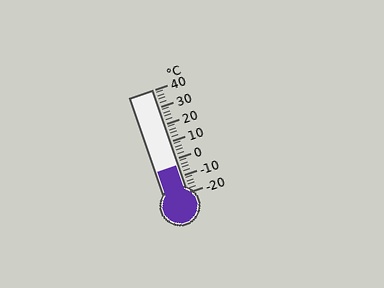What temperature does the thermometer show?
The thermometer shows approximately -4°C.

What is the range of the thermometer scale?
The thermometer scale ranges from -20°C to 40°C.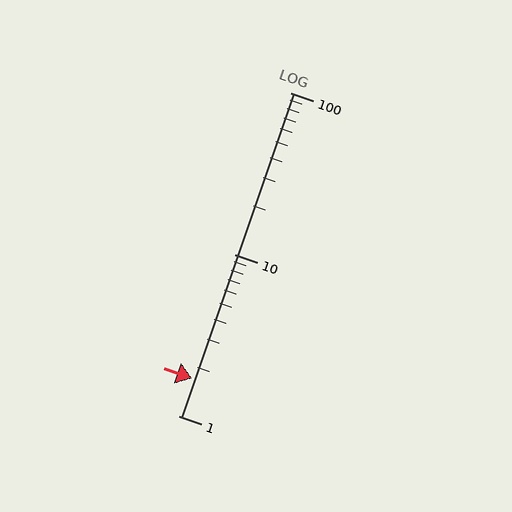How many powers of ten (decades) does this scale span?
The scale spans 2 decades, from 1 to 100.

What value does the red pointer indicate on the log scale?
The pointer indicates approximately 1.7.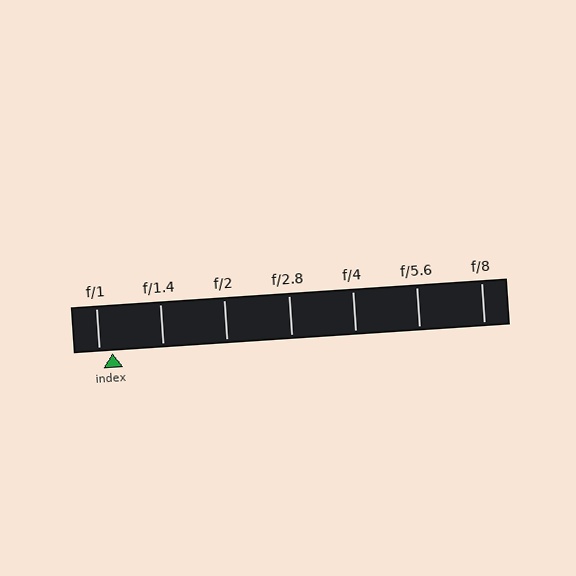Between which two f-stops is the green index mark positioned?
The index mark is between f/1 and f/1.4.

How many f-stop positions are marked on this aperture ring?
There are 7 f-stop positions marked.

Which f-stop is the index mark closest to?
The index mark is closest to f/1.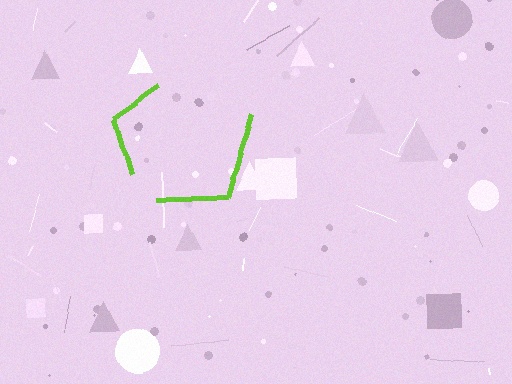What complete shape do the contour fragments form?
The contour fragments form a pentagon.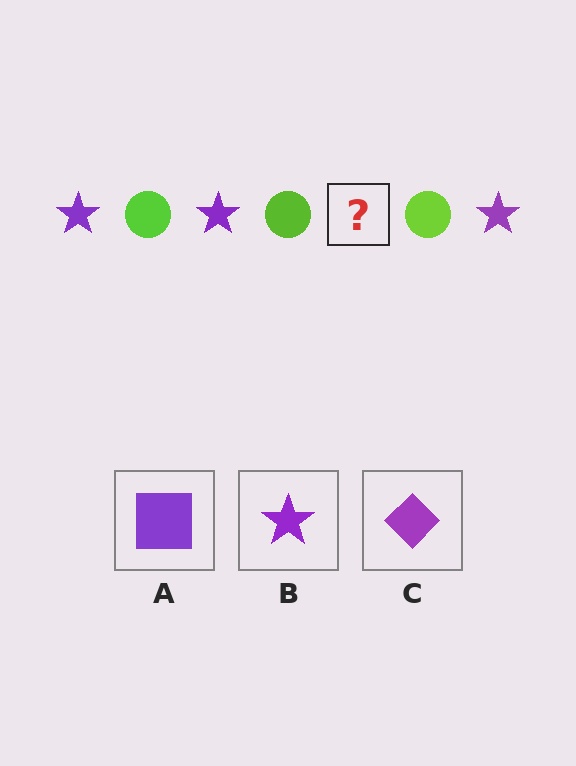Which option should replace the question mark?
Option B.